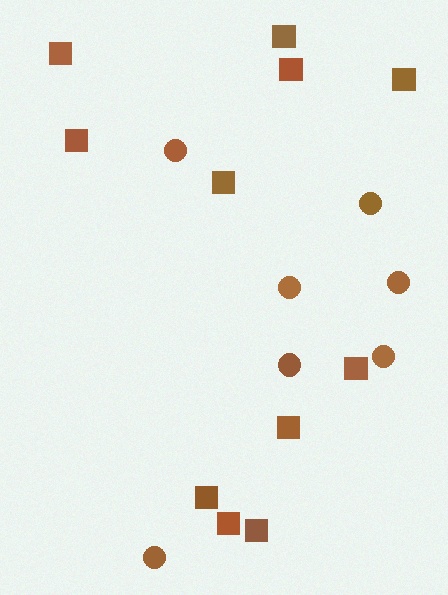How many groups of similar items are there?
There are 2 groups: one group of squares (11) and one group of circles (7).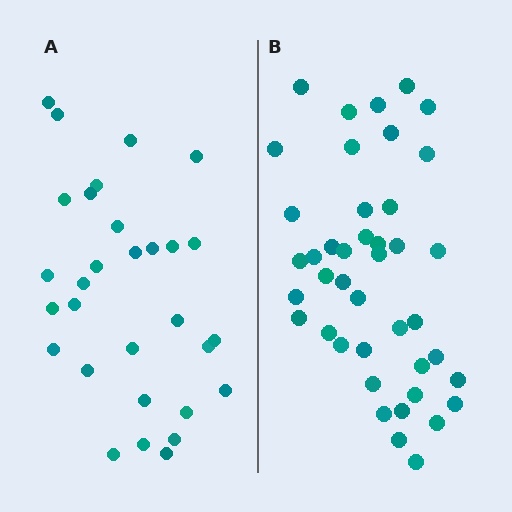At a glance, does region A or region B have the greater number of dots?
Region B (the right region) has more dots.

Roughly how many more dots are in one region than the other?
Region B has roughly 12 or so more dots than region A.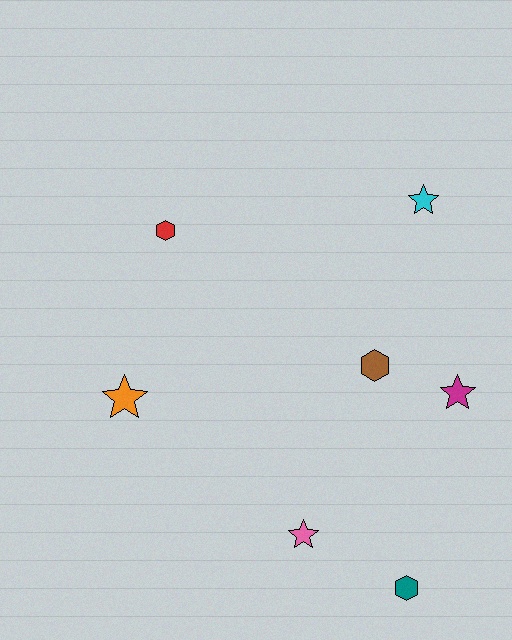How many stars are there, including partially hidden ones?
There are 4 stars.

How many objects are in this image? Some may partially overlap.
There are 7 objects.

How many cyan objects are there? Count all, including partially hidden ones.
There is 1 cyan object.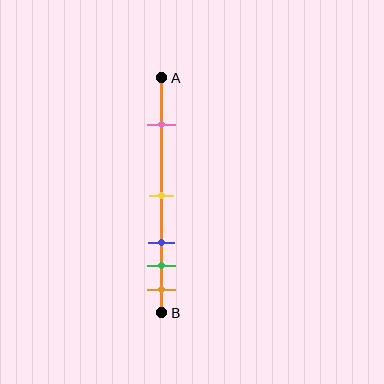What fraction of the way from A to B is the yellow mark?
The yellow mark is approximately 50% (0.5) of the way from A to B.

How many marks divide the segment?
There are 5 marks dividing the segment.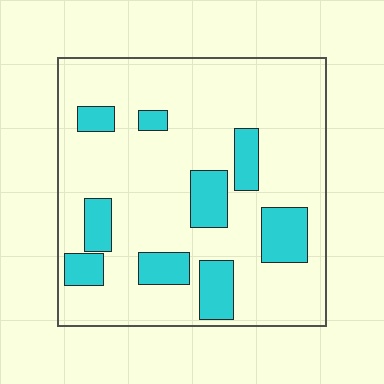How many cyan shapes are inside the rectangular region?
9.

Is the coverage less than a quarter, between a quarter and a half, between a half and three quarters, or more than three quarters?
Less than a quarter.